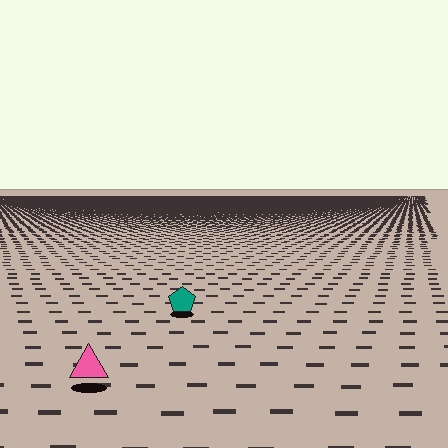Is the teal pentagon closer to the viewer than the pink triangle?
No. The pink triangle is closer — you can tell from the texture gradient: the ground texture is coarser near it.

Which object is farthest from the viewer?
The teal pentagon is farthest from the viewer. It appears smaller and the ground texture around it is denser.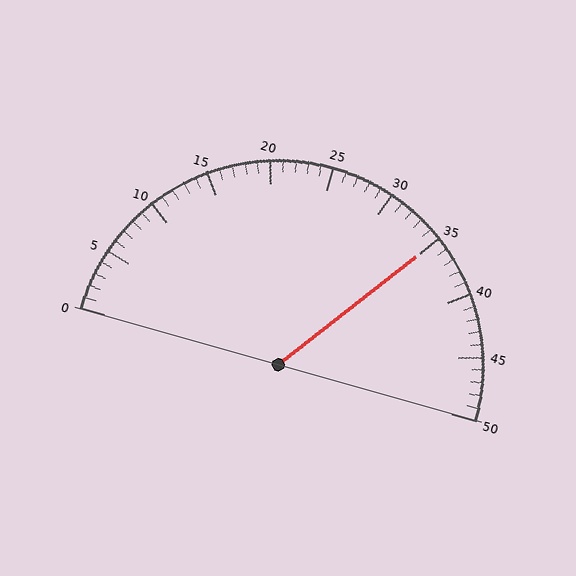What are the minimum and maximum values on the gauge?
The gauge ranges from 0 to 50.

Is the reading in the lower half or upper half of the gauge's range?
The reading is in the upper half of the range (0 to 50).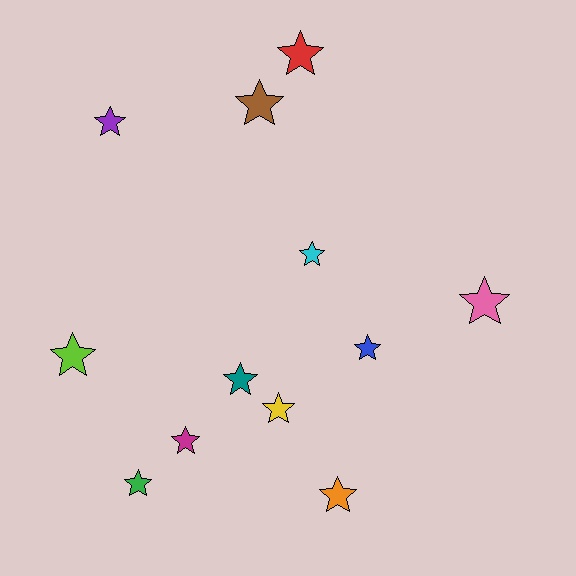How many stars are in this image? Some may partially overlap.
There are 12 stars.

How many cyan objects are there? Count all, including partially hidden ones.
There is 1 cyan object.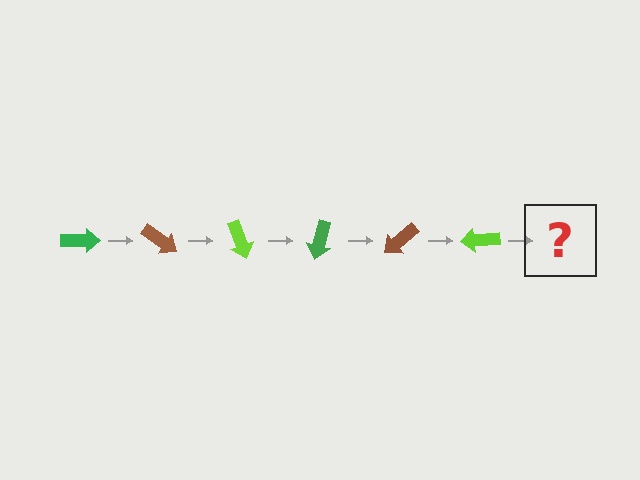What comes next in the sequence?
The next element should be a green arrow, rotated 210 degrees from the start.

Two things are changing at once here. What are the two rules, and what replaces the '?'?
The two rules are that it rotates 35 degrees each step and the color cycles through green, brown, and lime. The '?' should be a green arrow, rotated 210 degrees from the start.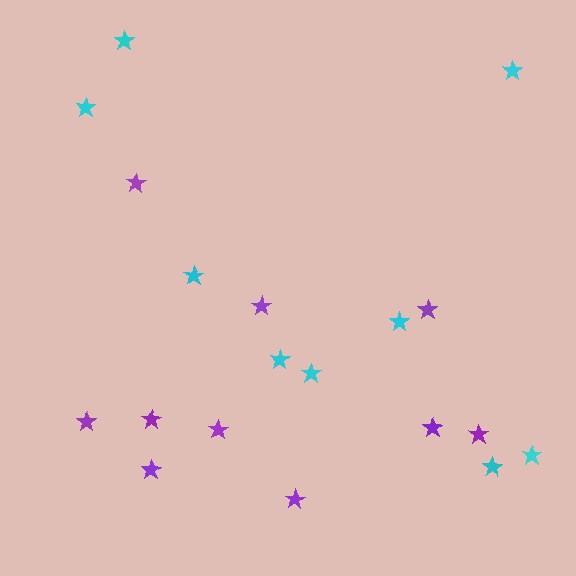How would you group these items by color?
There are 2 groups: one group of purple stars (10) and one group of cyan stars (9).